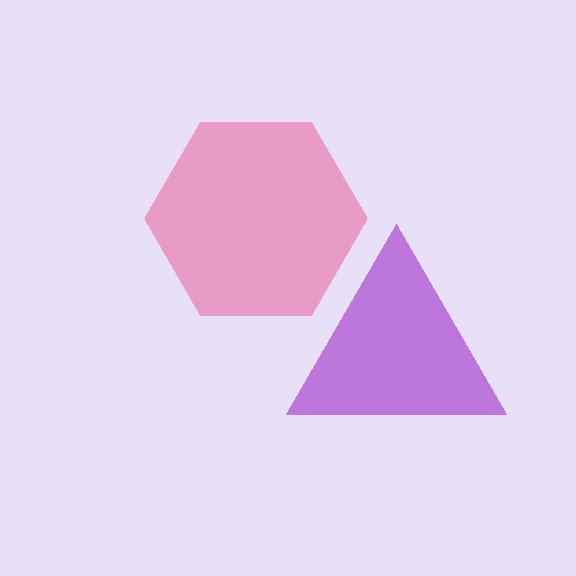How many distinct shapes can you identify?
There are 2 distinct shapes: a purple triangle, a pink hexagon.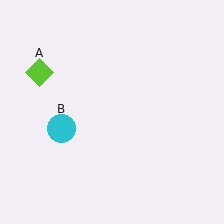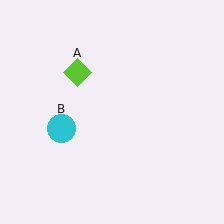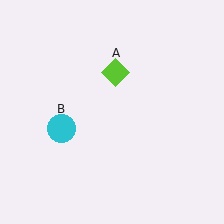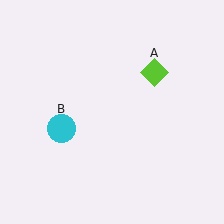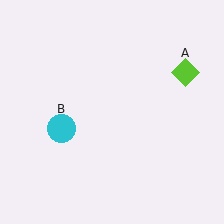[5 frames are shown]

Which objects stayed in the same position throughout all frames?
Cyan circle (object B) remained stationary.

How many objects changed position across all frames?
1 object changed position: lime diamond (object A).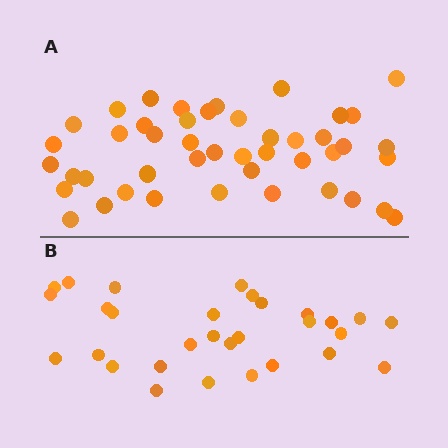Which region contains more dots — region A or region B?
Region A (the top region) has more dots.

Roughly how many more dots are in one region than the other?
Region A has approximately 15 more dots than region B.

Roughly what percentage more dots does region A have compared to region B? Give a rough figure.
About 50% more.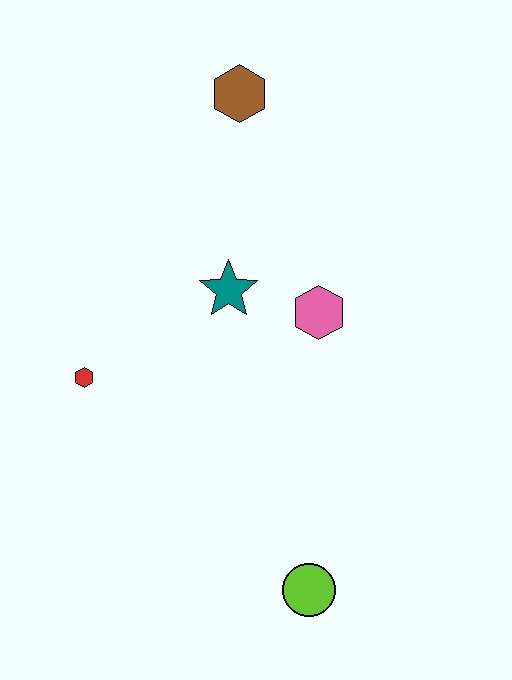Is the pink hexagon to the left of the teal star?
No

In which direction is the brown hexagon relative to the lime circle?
The brown hexagon is above the lime circle.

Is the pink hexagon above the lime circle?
Yes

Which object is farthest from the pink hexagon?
The lime circle is farthest from the pink hexagon.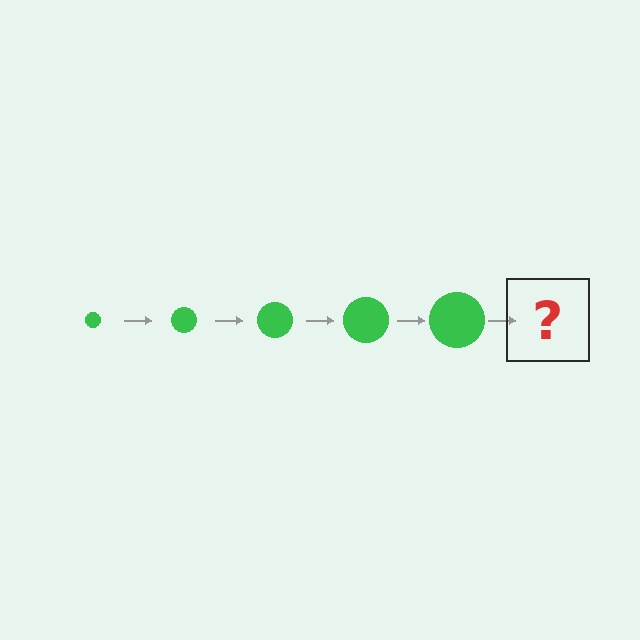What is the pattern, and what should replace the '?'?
The pattern is that the circle gets progressively larger each step. The '?' should be a green circle, larger than the previous one.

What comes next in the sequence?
The next element should be a green circle, larger than the previous one.